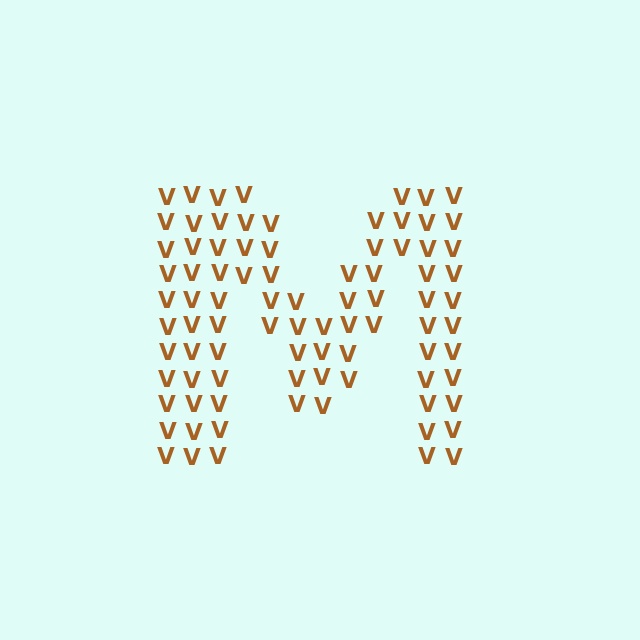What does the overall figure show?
The overall figure shows the letter M.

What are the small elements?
The small elements are letter V's.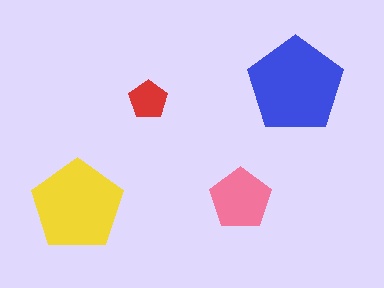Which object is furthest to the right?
The blue pentagon is rightmost.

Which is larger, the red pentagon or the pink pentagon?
The pink one.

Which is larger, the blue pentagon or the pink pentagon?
The blue one.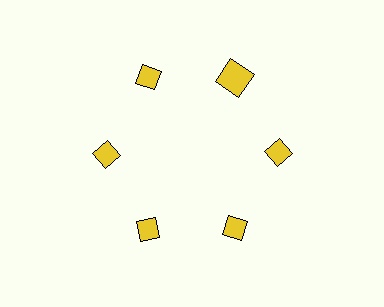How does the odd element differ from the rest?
It has a different shape: square instead of diamond.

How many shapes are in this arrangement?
There are 6 shapes arranged in a ring pattern.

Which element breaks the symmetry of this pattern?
The yellow square at roughly the 1 o'clock position breaks the symmetry. All other shapes are yellow diamonds.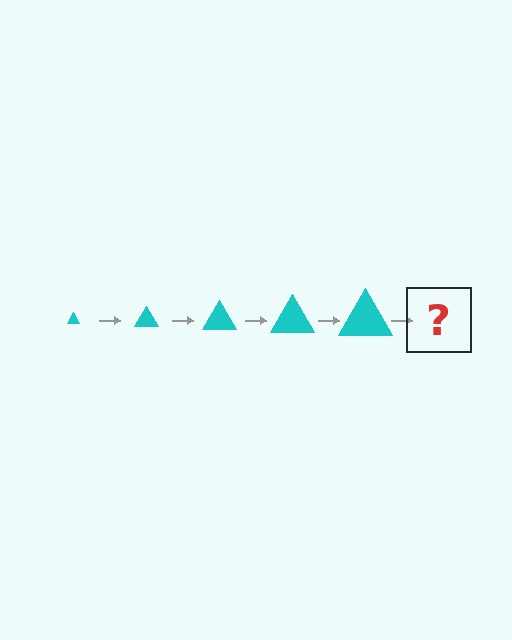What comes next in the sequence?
The next element should be a cyan triangle, larger than the previous one.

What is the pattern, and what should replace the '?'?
The pattern is that the triangle gets progressively larger each step. The '?' should be a cyan triangle, larger than the previous one.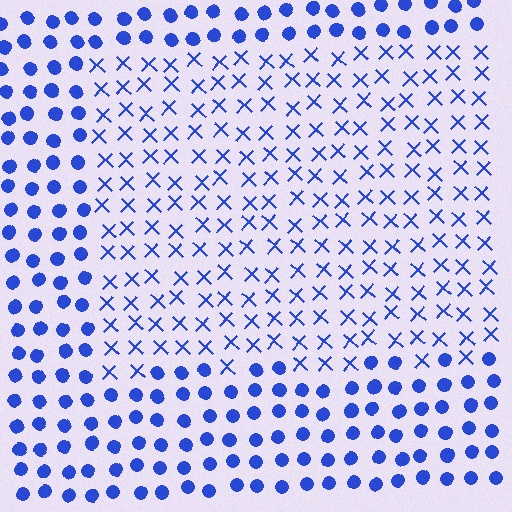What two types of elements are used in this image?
The image uses X marks inside the rectangle region and circles outside it.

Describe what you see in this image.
The image is filled with small blue elements arranged in a uniform grid. A rectangle-shaped region contains X marks, while the surrounding area contains circles. The boundary is defined purely by the change in element shape.